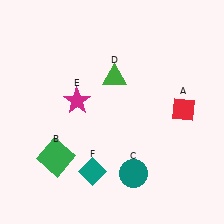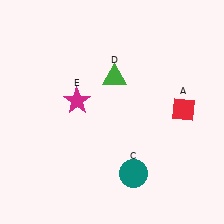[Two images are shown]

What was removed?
The teal diamond (F), the green square (B) were removed in Image 2.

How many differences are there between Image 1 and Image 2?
There are 2 differences between the two images.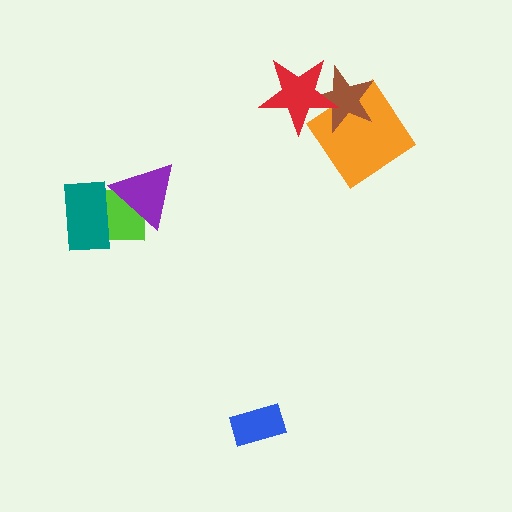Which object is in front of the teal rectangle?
The purple triangle is in front of the teal rectangle.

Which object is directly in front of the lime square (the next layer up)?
The teal rectangle is directly in front of the lime square.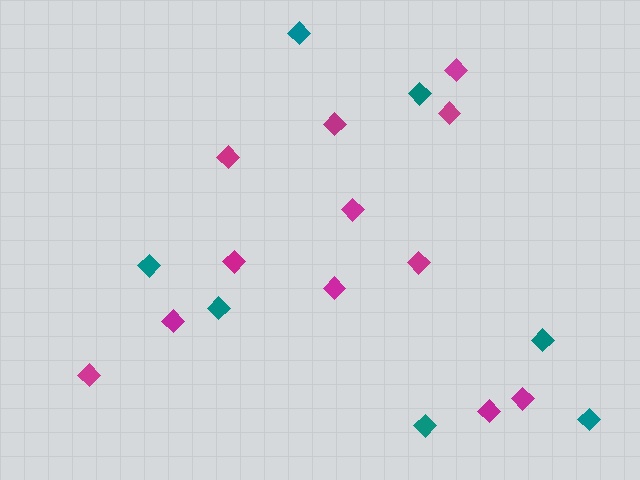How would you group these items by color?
There are 2 groups: one group of teal diamonds (7) and one group of magenta diamonds (12).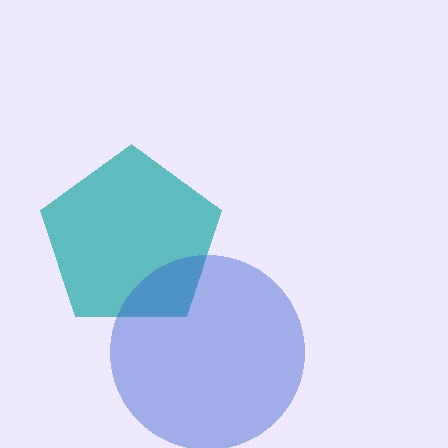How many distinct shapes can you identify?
There are 2 distinct shapes: a teal pentagon, a blue circle.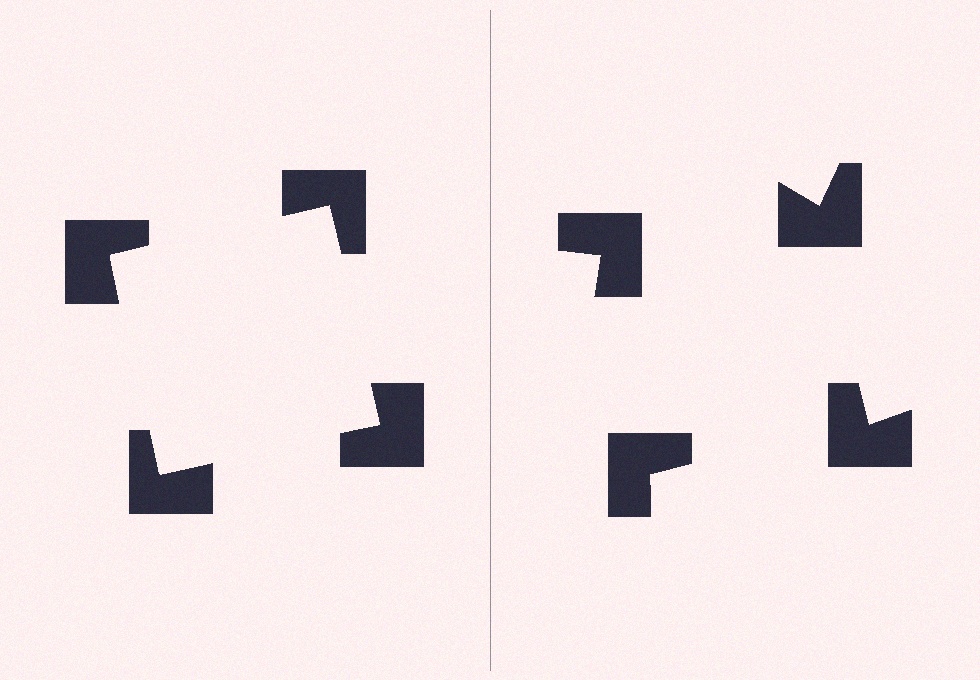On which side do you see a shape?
An illusory square appears on the left side. On the right side the wedge cuts are rotated, so no coherent shape forms.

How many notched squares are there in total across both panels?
8 — 4 on each side.